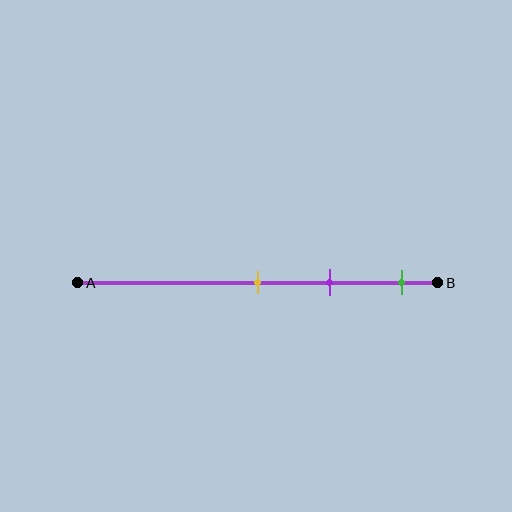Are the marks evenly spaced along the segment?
Yes, the marks are approximately evenly spaced.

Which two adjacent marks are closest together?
The yellow and purple marks are the closest adjacent pair.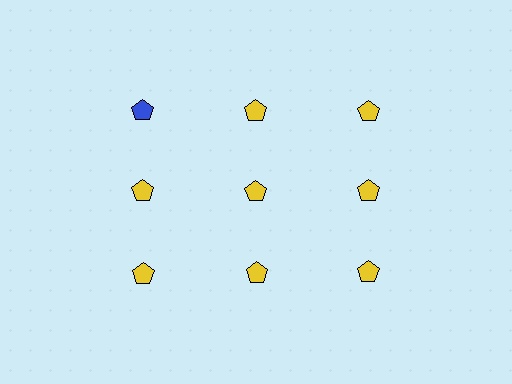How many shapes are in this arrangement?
There are 9 shapes arranged in a grid pattern.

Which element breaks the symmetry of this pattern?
The blue pentagon in the top row, leftmost column breaks the symmetry. All other shapes are yellow pentagons.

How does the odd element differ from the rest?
It has a different color: blue instead of yellow.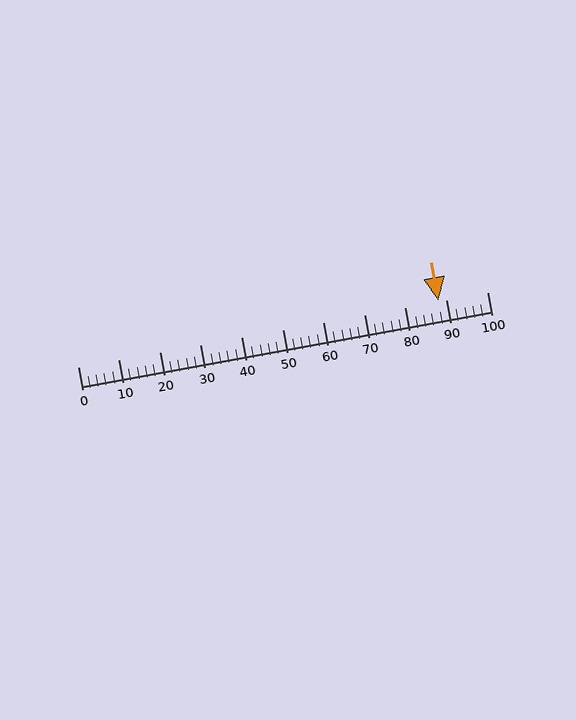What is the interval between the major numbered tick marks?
The major tick marks are spaced 10 units apart.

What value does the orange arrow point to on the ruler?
The orange arrow points to approximately 88.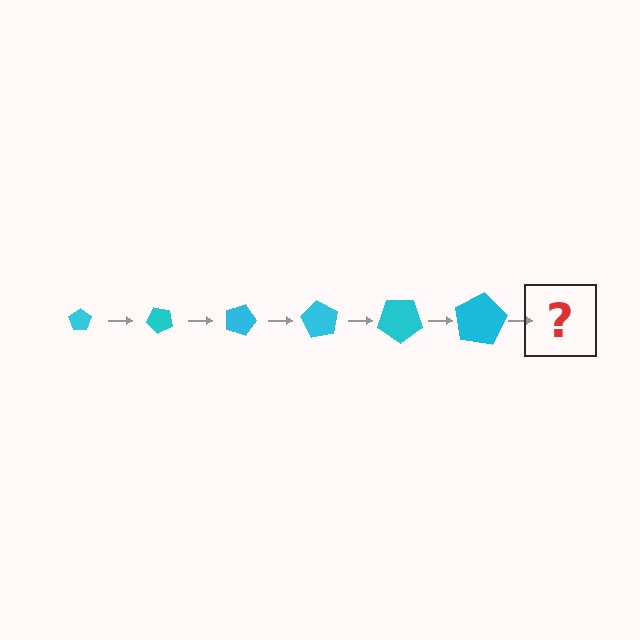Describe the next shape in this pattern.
It should be a pentagon, larger than the previous one and rotated 270 degrees from the start.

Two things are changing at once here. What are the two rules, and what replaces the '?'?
The two rules are that the pentagon grows larger each step and it rotates 45 degrees each step. The '?' should be a pentagon, larger than the previous one and rotated 270 degrees from the start.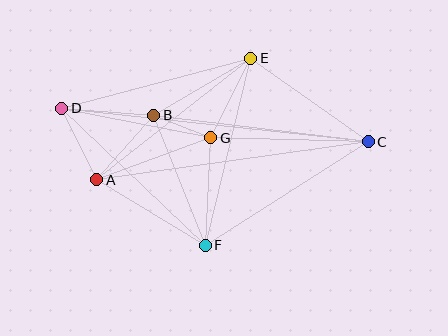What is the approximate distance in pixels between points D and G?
The distance between D and G is approximately 152 pixels.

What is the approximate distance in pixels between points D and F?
The distance between D and F is approximately 198 pixels.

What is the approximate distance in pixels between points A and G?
The distance between A and G is approximately 122 pixels.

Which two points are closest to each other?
Points B and G are closest to each other.